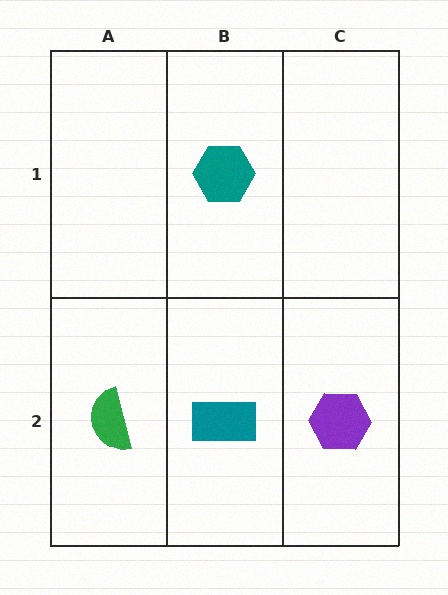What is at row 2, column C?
A purple hexagon.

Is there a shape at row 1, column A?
No, that cell is empty.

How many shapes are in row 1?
1 shape.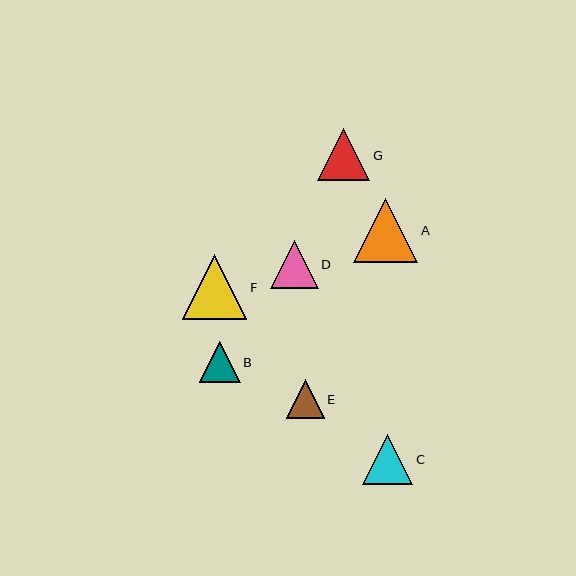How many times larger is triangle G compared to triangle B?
Triangle G is approximately 1.3 times the size of triangle B.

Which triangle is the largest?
Triangle F is the largest with a size of approximately 64 pixels.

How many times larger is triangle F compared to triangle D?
Triangle F is approximately 1.4 times the size of triangle D.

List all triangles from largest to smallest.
From largest to smallest: F, A, G, C, D, B, E.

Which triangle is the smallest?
Triangle E is the smallest with a size of approximately 38 pixels.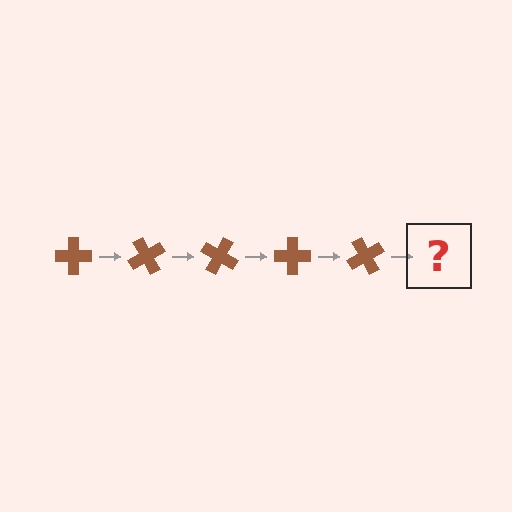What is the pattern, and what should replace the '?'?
The pattern is that the cross rotates 60 degrees each step. The '?' should be a brown cross rotated 300 degrees.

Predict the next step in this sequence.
The next step is a brown cross rotated 300 degrees.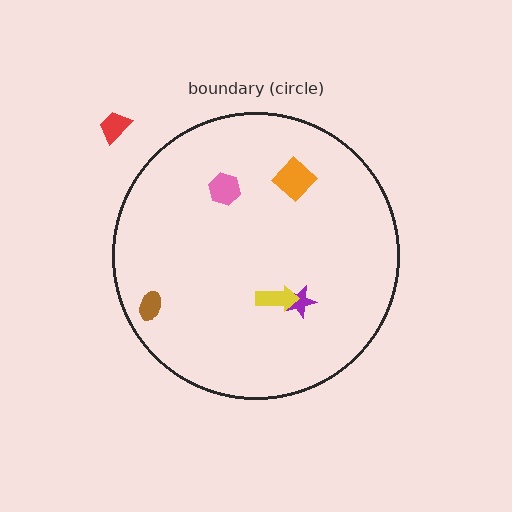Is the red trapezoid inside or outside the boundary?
Outside.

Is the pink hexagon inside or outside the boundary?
Inside.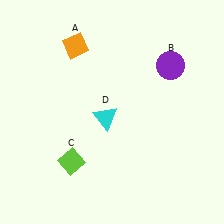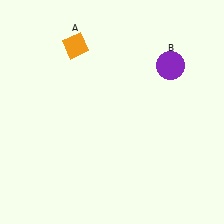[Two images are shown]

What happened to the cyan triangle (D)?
The cyan triangle (D) was removed in Image 2. It was in the bottom-left area of Image 1.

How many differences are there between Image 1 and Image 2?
There are 2 differences between the two images.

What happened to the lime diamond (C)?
The lime diamond (C) was removed in Image 2. It was in the bottom-left area of Image 1.